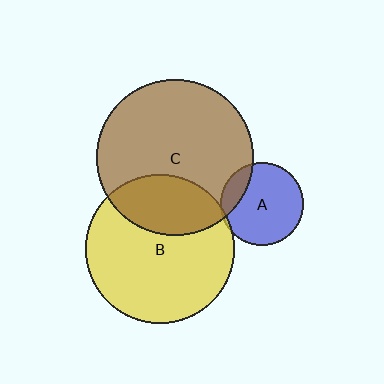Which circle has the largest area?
Circle C (brown).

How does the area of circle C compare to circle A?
Approximately 3.6 times.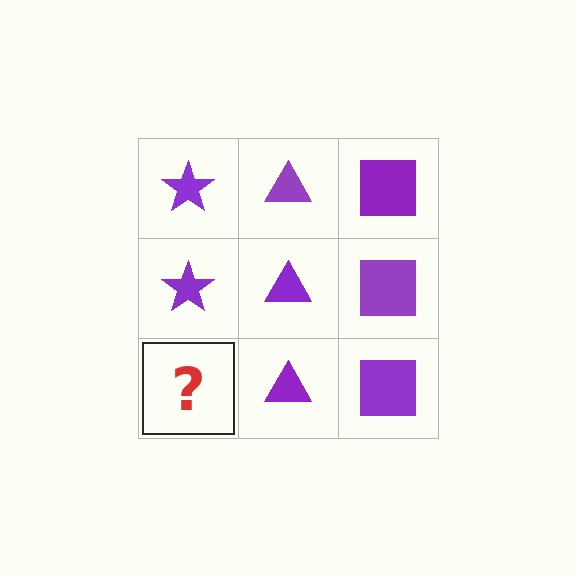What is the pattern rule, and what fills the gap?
The rule is that each column has a consistent shape. The gap should be filled with a purple star.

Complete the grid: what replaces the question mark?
The question mark should be replaced with a purple star.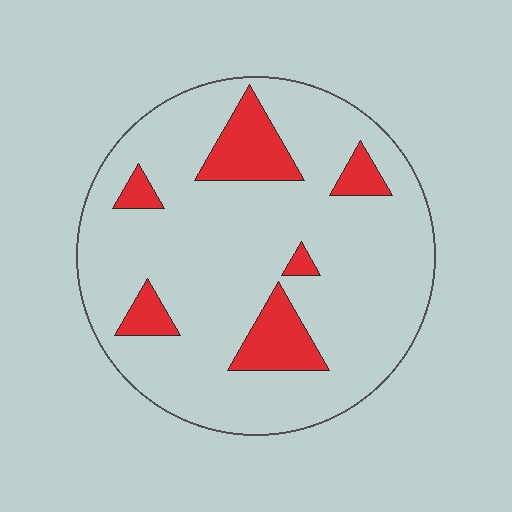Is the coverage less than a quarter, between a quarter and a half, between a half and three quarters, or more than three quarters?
Less than a quarter.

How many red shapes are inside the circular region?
6.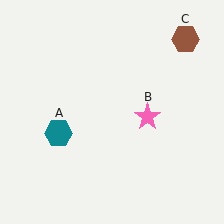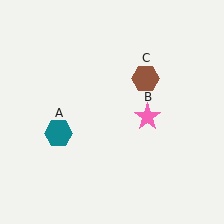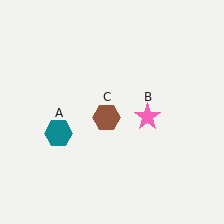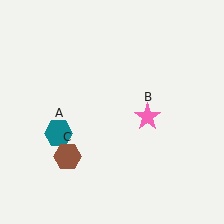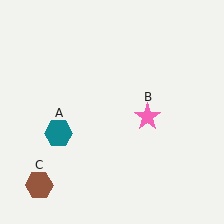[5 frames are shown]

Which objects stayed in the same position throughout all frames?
Teal hexagon (object A) and pink star (object B) remained stationary.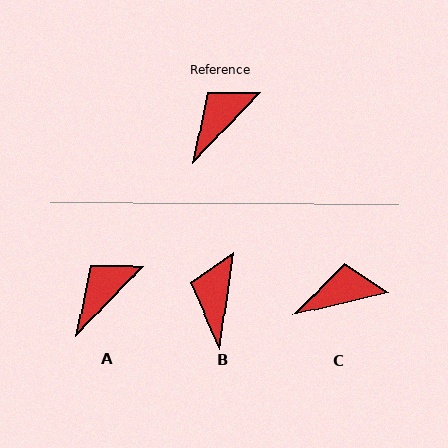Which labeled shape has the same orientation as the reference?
A.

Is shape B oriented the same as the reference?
No, it is off by about 35 degrees.